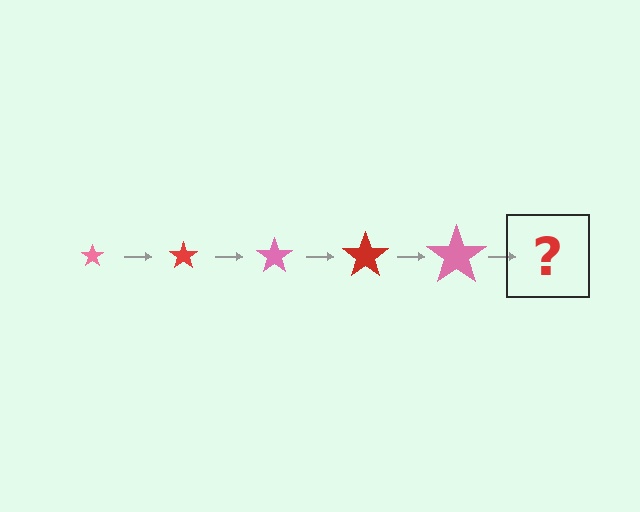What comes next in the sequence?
The next element should be a red star, larger than the previous one.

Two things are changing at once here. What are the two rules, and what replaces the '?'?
The two rules are that the star grows larger each step and the color cycles through pink and red. The '?' should be a red star, larger than the previous one.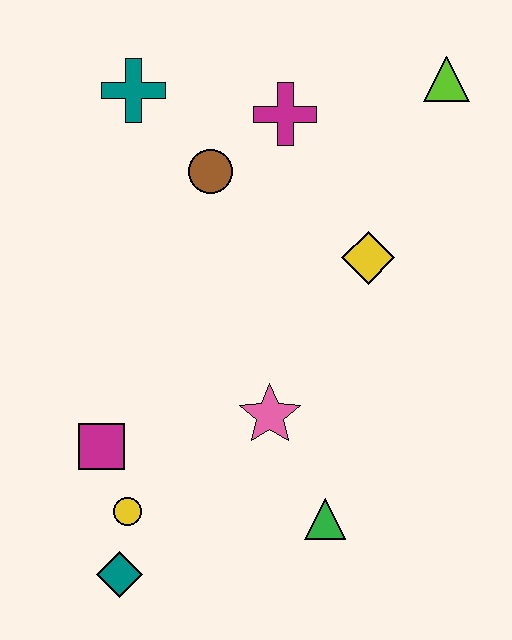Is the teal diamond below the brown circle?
Yes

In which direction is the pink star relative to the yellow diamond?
The pink star is below the yellow diamond.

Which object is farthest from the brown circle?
The teal diamond is farthest from the brown circle.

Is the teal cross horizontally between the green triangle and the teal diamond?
Yes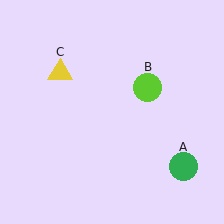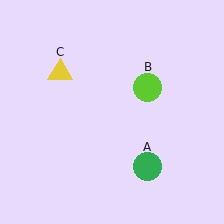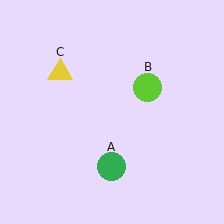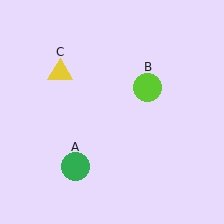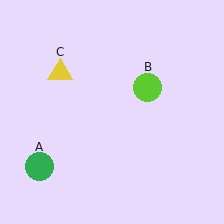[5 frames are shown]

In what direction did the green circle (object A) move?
The green circle (object A) moved left.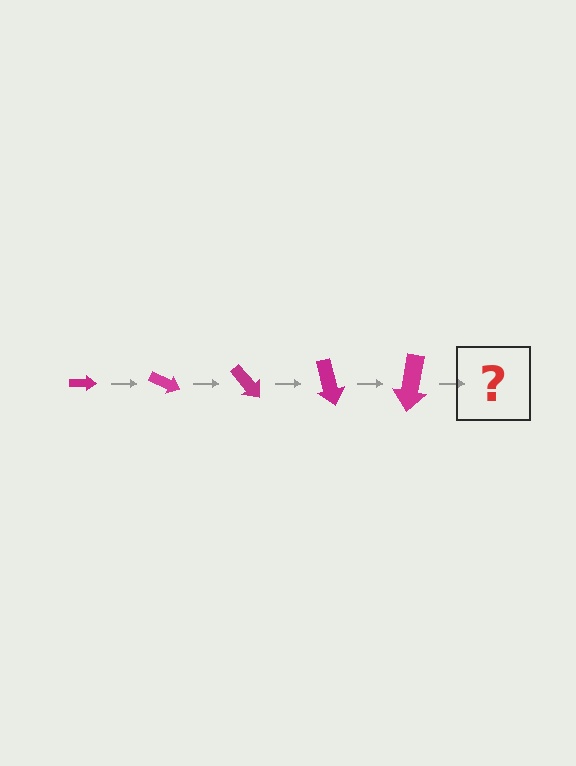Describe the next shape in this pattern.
It should be an arrow, larger than the previous one and rotated 125 degrees from the start.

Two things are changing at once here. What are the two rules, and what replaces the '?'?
The two rules are that the arrow grows larger each step and it rotates 25 degrees each step. The '?' should be an arrow, larger than the previous one and rotated 125 degrees from the start.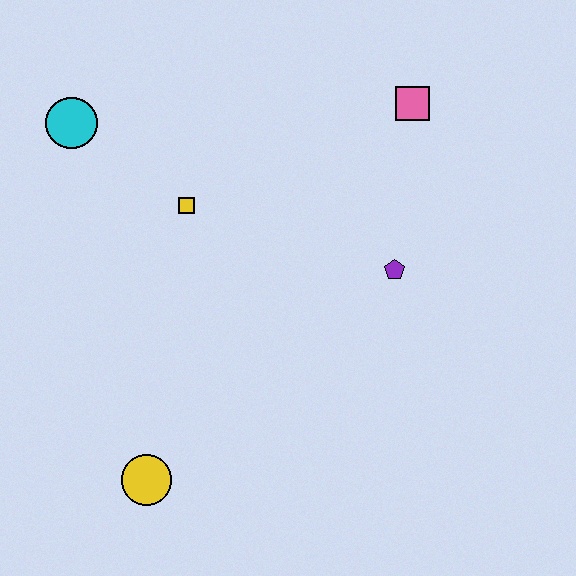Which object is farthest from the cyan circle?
The yellow circle is farthest from the cyan circle.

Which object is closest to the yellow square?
The cyan circle is closest to the yellow square.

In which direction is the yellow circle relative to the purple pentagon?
The yellow circle is to the left of the purple pentagon.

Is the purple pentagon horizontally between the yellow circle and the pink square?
Yes